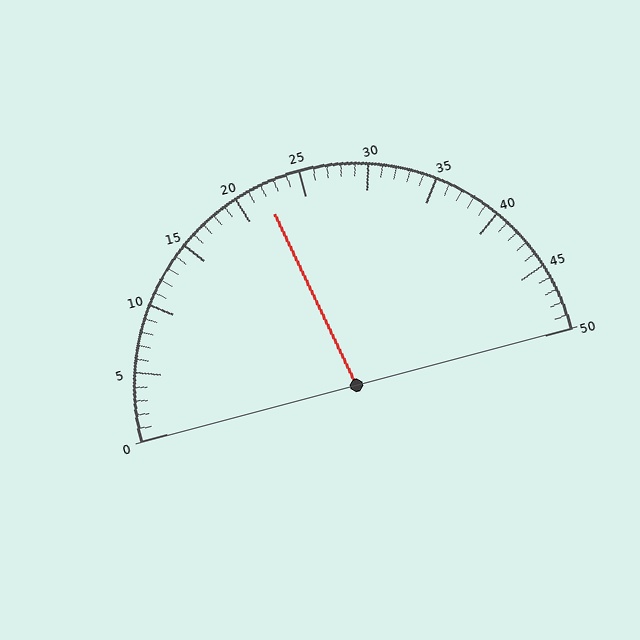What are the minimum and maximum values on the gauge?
The gauge ranges from 0 to 50.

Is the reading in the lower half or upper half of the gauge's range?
The reading is in the lower half of the range (0 to 50).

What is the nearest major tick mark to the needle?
The nearest major tick mark is 20.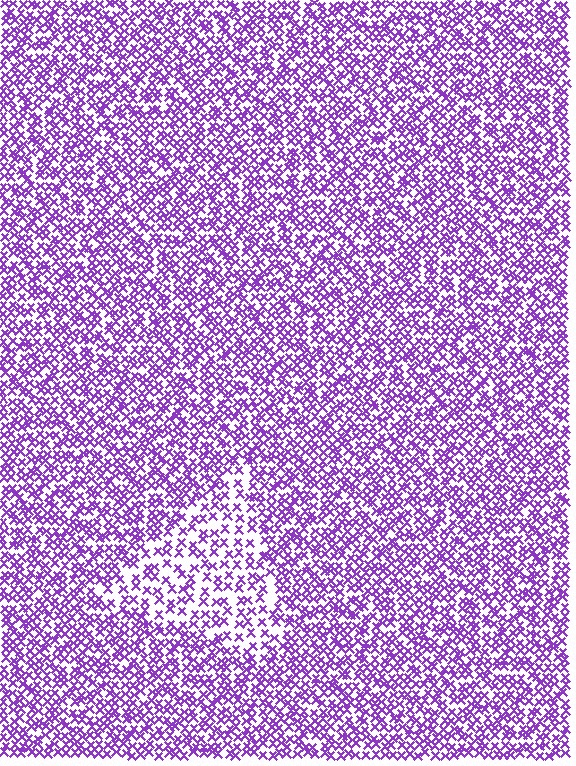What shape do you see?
I see a triangle.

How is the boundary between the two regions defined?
The boundary is defined by a change in element density (approximately 1.8x ratio). All elements are the same color, size, and shape.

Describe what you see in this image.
The image contains small purple elements arranged at two different densities. A triangle-shaped region is visible where the elements are less densely packed than the surrounding area.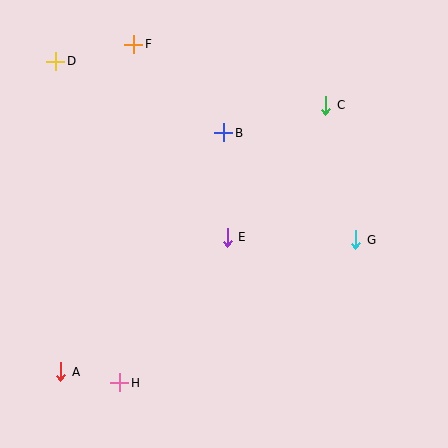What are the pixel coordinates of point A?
Point A is at (61, 372).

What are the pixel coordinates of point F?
Point F is at (134, 44).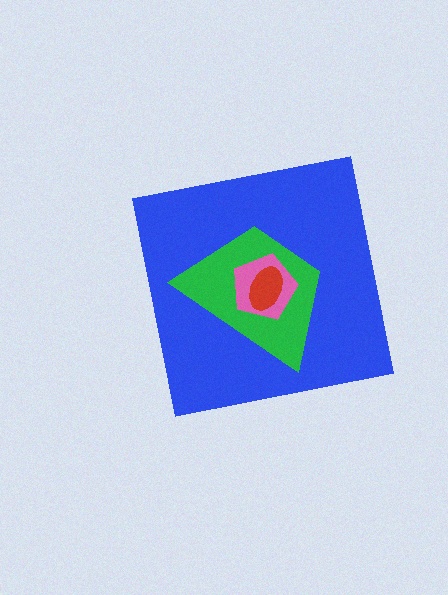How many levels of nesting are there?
4.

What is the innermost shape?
The red ellipse.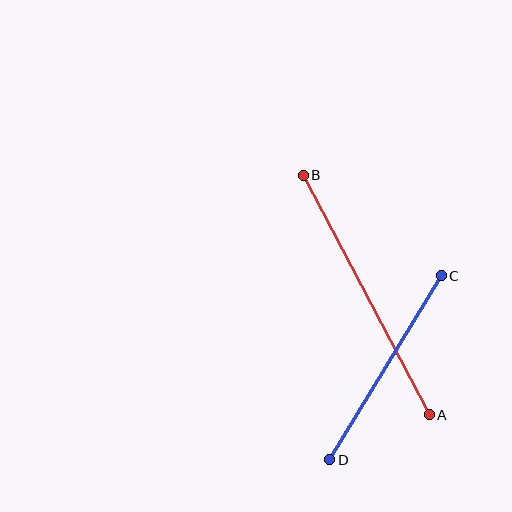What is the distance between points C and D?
The distance is approximately 215 pixels.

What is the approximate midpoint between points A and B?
The midpoint is at approximately (366, 295) pixels.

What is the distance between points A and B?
The distance is approximately 271 pixels.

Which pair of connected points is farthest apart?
Points A and B are farthest apart.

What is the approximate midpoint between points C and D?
The midpoint is at approximately (385, 368) pixels.